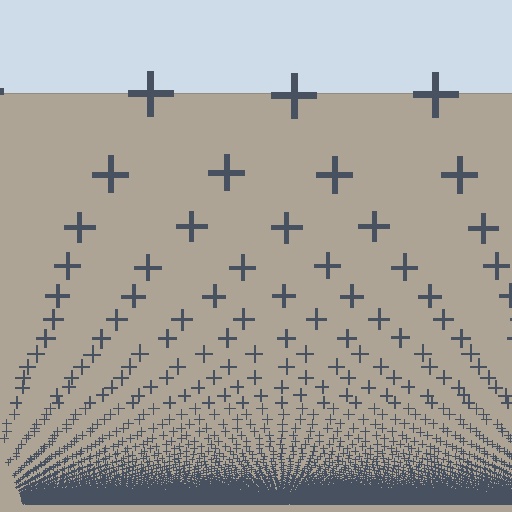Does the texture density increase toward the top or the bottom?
Density increases toward the bottom.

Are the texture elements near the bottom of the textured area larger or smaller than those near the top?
Smaller. The gradient is inverted — elements near the bottom are smaller and denser.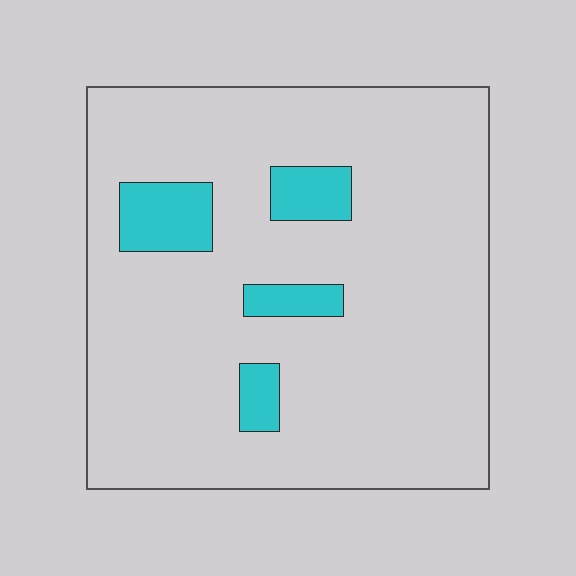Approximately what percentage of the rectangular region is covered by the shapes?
Approximately 10%.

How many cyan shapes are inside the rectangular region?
4.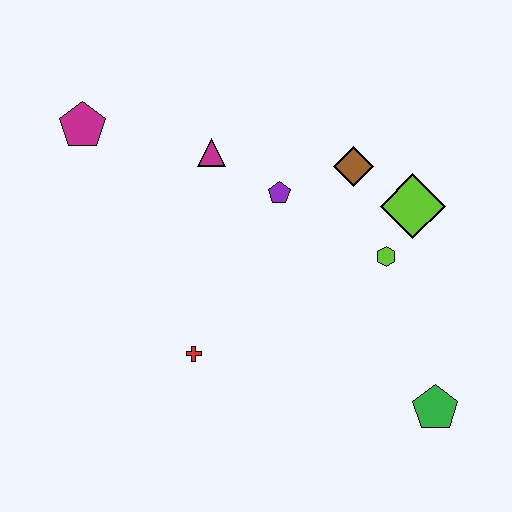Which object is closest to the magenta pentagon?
The magenta triangle is closest to the magenta pentagon.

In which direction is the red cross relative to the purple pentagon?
The red cross is below the purple pentagon.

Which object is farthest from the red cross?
The lime diamond is farthest from the red cross.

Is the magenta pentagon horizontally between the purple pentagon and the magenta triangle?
No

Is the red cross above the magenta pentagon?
No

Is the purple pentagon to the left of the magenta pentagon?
No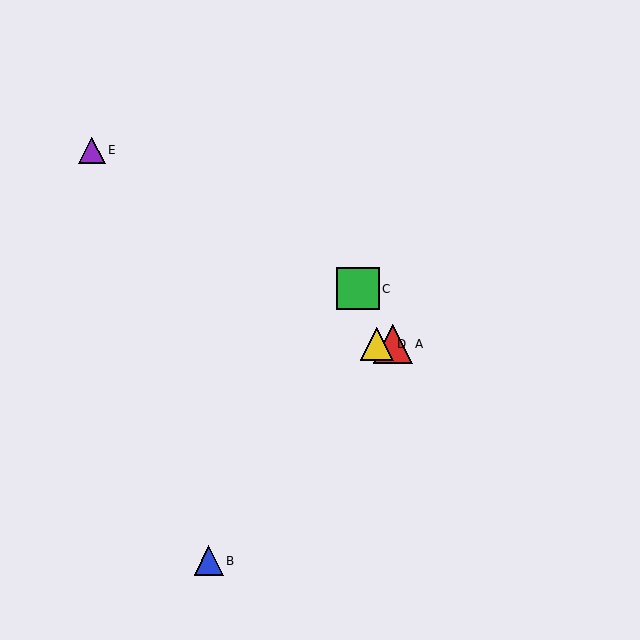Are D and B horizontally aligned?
No, D is at y≈344 and B is at y≈561.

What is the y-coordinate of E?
Object E is at y≈150.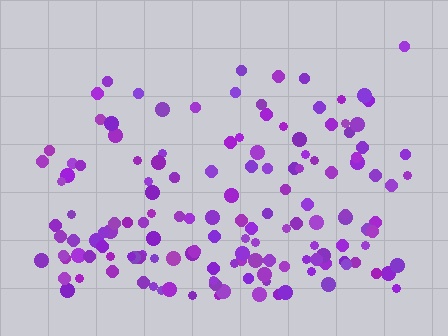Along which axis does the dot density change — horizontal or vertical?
Vertical.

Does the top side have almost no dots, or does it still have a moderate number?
Still a moderate number, just noticeably fewer than the bottom.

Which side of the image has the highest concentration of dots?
The bottom.